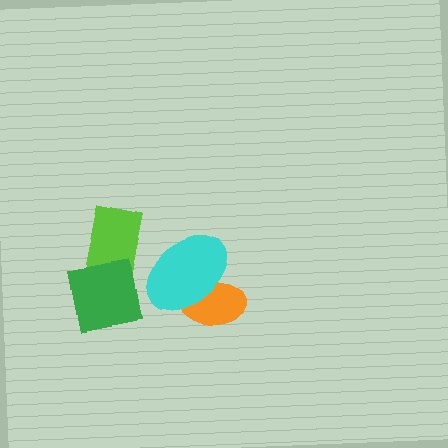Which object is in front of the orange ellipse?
The cyan ellipse is in front of the orange ellipse.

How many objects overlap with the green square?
1 object overlaps with the green square.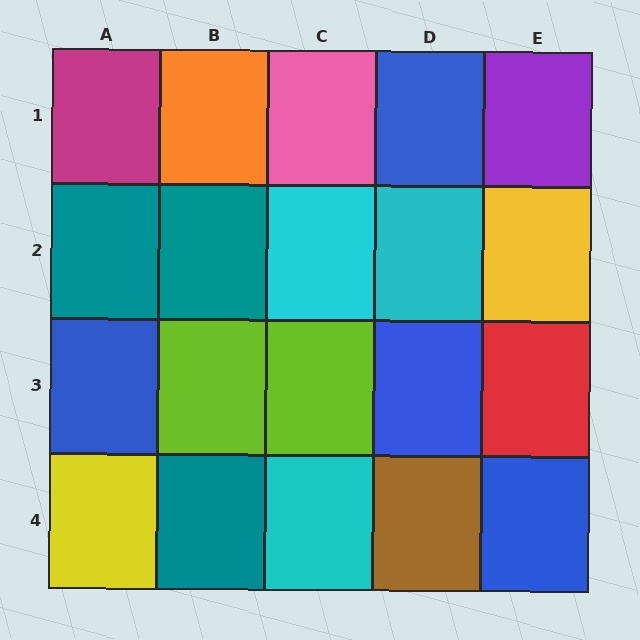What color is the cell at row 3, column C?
Lime.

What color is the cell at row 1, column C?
Pink.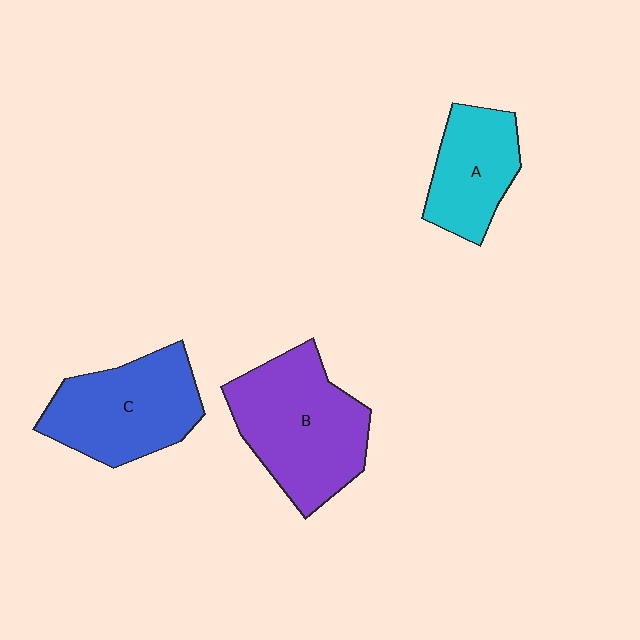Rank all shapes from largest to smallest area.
From largest to smallest: B (purple), C (blue), A (cyan).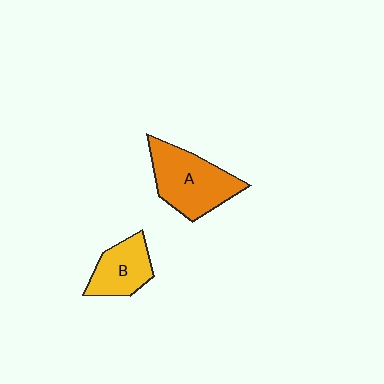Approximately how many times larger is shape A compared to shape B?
Approximately 1.5 times.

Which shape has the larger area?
Shape A (orange).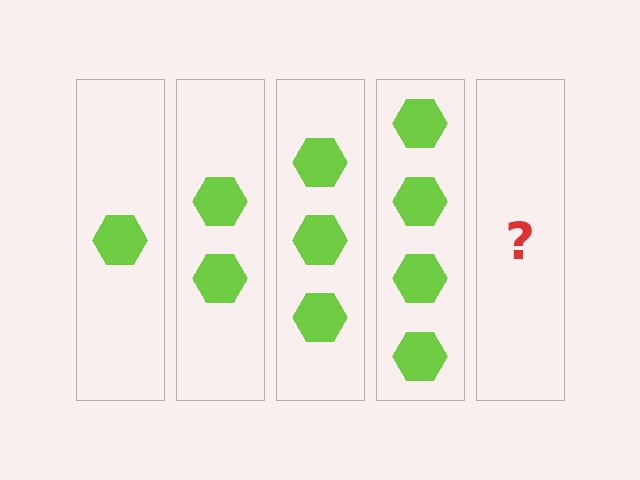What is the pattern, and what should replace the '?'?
The pattern is that each step adds one more hexagon. The '?' should be 5 hexagons.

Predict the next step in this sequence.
The next step is 5 hexagons.